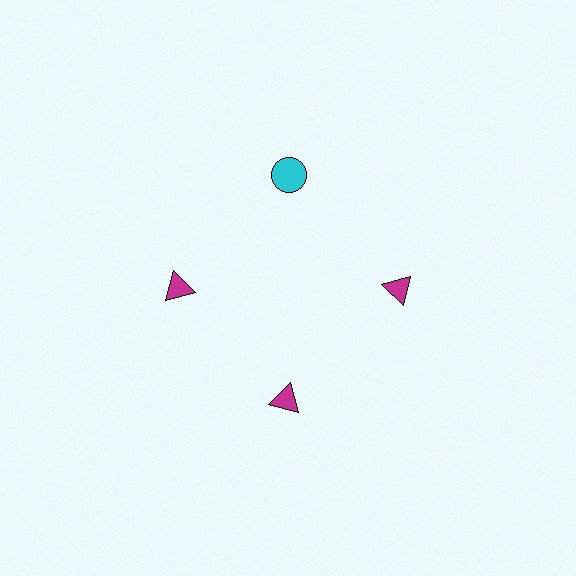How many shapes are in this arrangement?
There are 4 shapes arranged in a ring pattern.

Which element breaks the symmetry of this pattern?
The cyan circle at roughly the 12 o'clock position breaks the symmetry. All other shapes are magenta triangles.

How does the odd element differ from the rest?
It differs in both color (cyan instead of magenta) and shape (circle instead of triangle).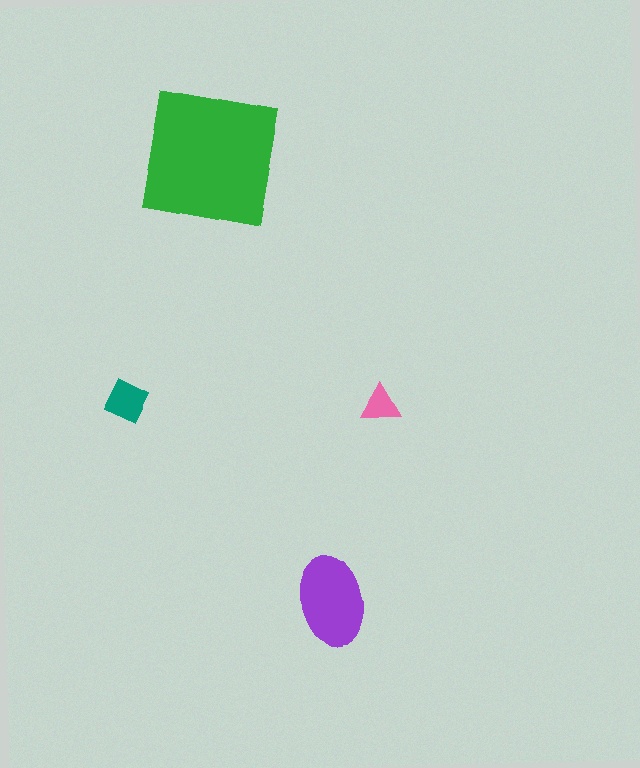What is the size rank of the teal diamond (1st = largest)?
3rd.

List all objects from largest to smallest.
The green square, the purple ellipse, the teal diamond, the pink triangle.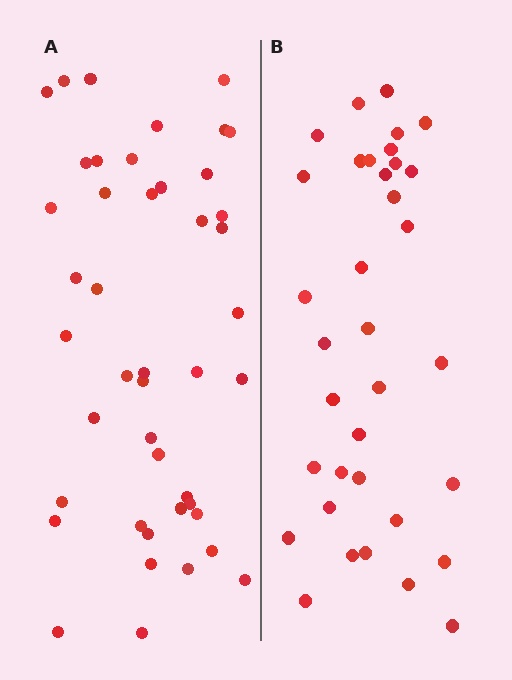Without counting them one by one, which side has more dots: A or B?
Region A (the left region) has more dots.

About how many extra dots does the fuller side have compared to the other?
Region A has roughly 8 or so more dots than region B.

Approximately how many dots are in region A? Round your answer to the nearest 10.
About 40 dots. (The exact count is 44, which rounds to 40.)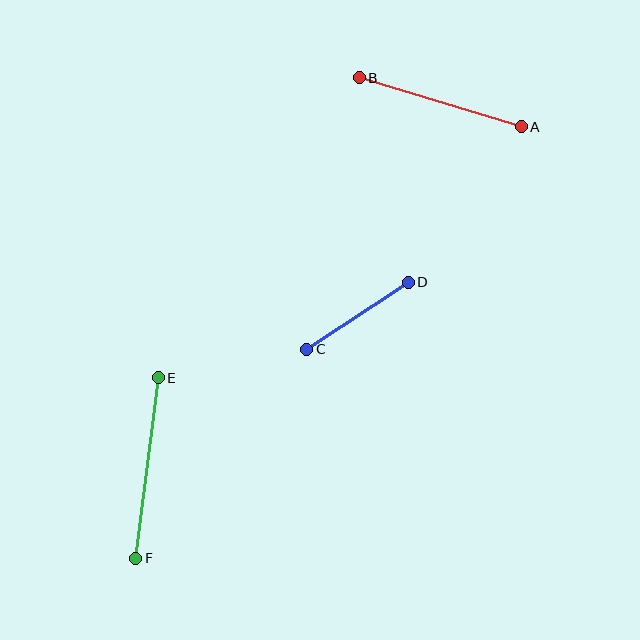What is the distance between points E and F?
The distance is approximately 182 pixels.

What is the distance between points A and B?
The distance is approximately 169 pixels.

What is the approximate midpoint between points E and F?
The midpoint is at approximately (147, 468) pixels.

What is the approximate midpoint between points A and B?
The midpoint is at approximately (440, 102) pixels.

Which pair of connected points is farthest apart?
Points E and F are farthest apart.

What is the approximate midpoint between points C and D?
The midpoint is at approximately (357, 316) pixels.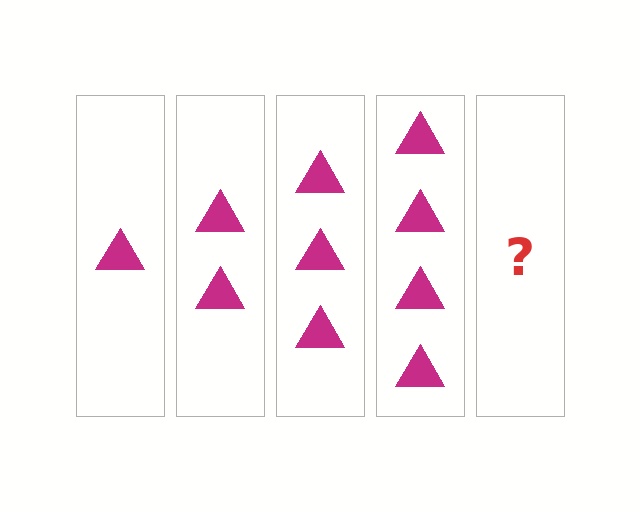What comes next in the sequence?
The next element should be 5 triangles.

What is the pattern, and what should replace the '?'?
The pattern is that each step adds one more triangle. The '?' should be 5 triangles.